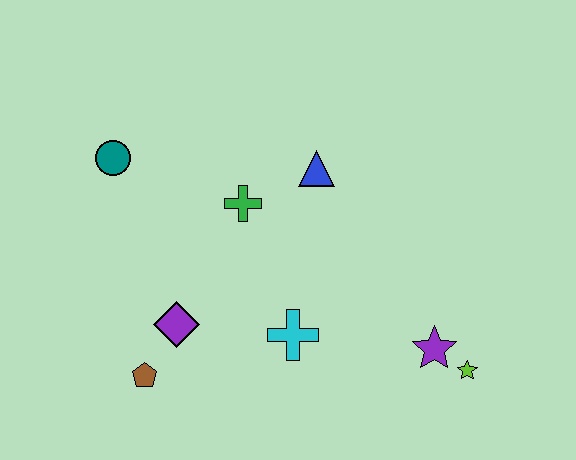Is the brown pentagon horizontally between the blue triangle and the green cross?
No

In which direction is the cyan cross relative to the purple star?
The cyan cross is to the left of the purple star.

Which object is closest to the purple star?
The lime star is closest to the purple star.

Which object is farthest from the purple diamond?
The lime star is farthest from the purple diamond.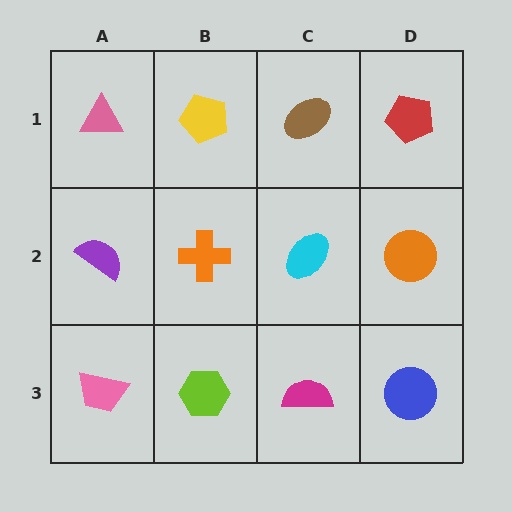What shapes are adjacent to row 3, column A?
A purple semicircle (row 2, column A), a lime hexagon (row 3, column B).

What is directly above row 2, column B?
A yellow pentagon.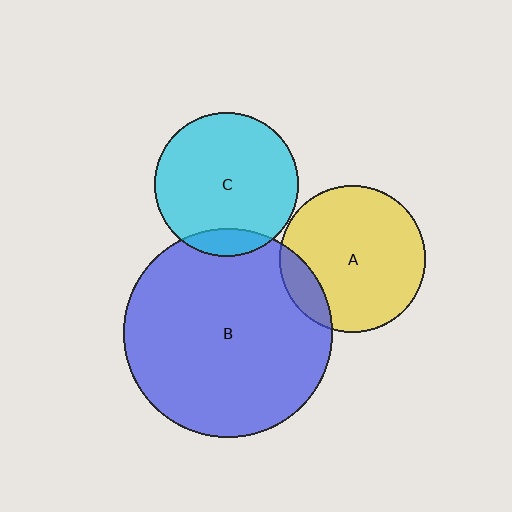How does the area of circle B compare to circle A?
Approximately 2.0 times.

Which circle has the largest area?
Circle B (blue).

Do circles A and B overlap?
Yes.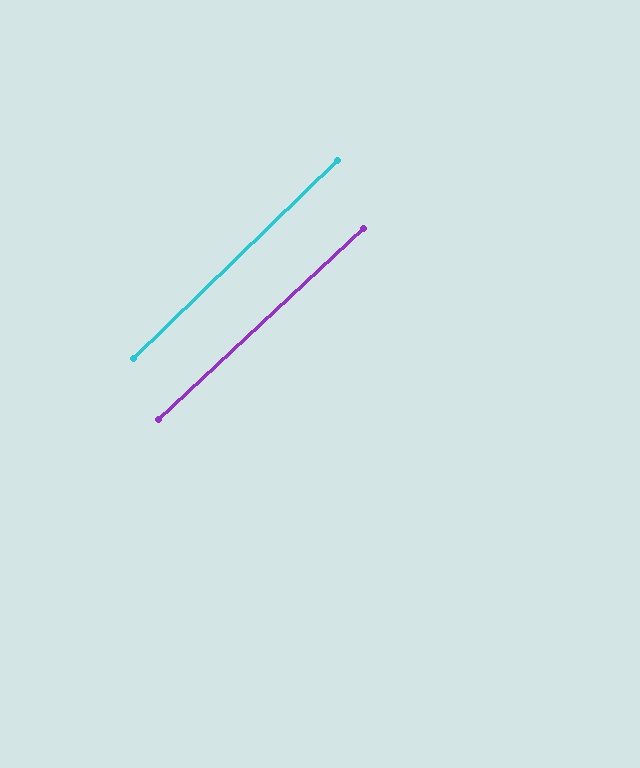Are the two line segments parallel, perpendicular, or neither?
Parallel — their directions differ by only 1.2°.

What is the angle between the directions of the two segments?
Approximately 1 degree.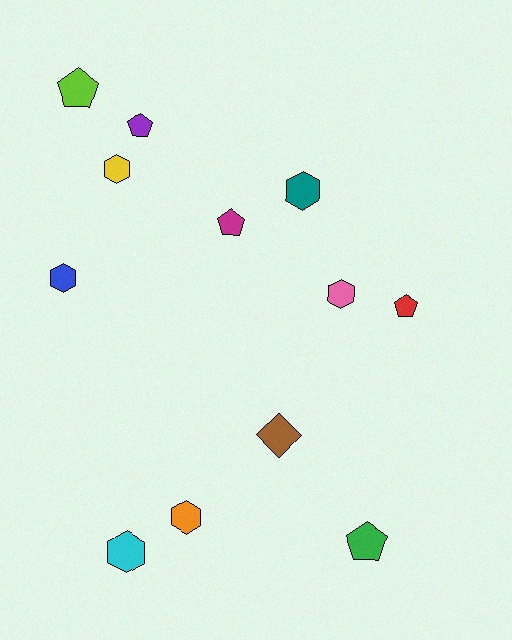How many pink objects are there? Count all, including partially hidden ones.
There is 1 pink object.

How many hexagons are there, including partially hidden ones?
There are 6 hexagons.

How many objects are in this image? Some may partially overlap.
There are 12 objects.